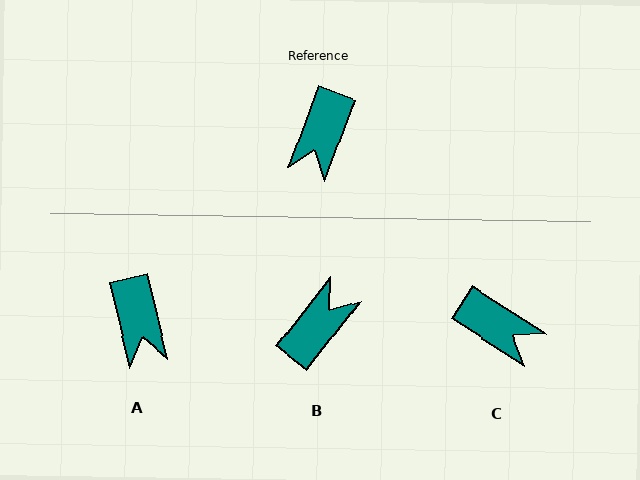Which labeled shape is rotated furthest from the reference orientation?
B, about 162 degrees away.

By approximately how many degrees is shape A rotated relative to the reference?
Approximately 34 degrees counter-clockwise.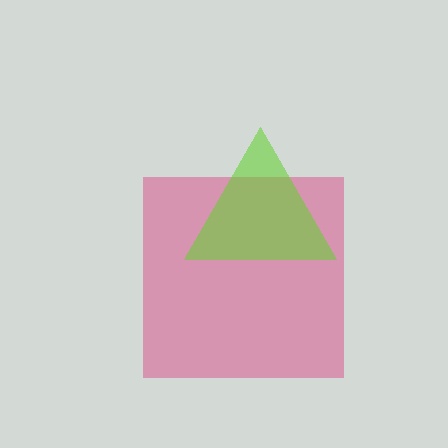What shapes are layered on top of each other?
The layered shapes are: a pink square, a lime triangle.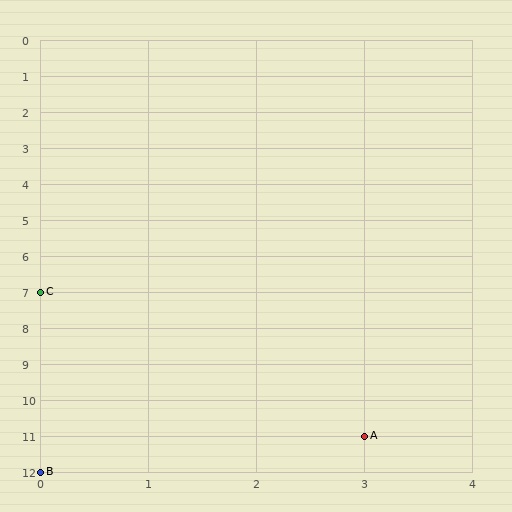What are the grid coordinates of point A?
Point A is at grid coordinates (3, 11).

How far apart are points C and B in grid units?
Points C and B are 5 rows apart.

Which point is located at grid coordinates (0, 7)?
Point C is at (0, 7).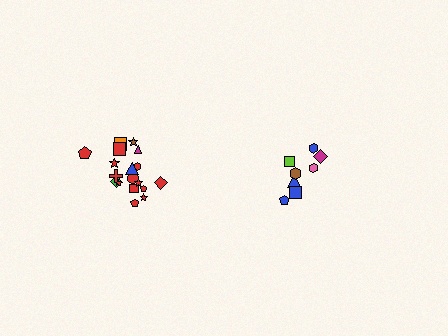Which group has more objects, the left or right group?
The left group.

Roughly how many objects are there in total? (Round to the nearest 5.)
Roughly 25 objects in total.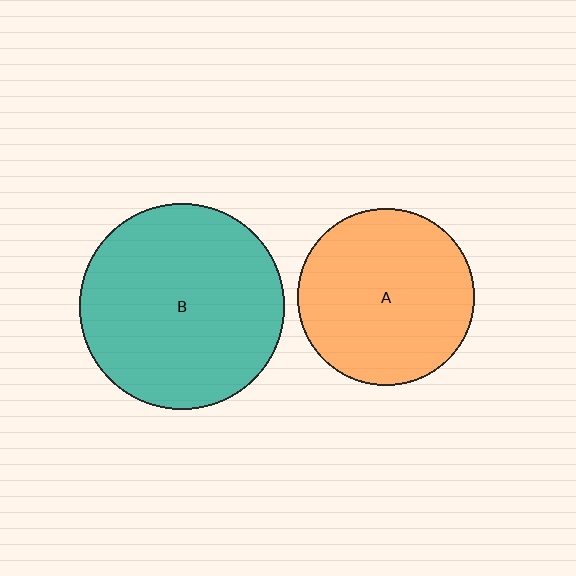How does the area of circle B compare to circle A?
Approximately 1.3 times.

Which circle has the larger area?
Circle B (teal).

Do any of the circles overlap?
No, none of the circles overlap.